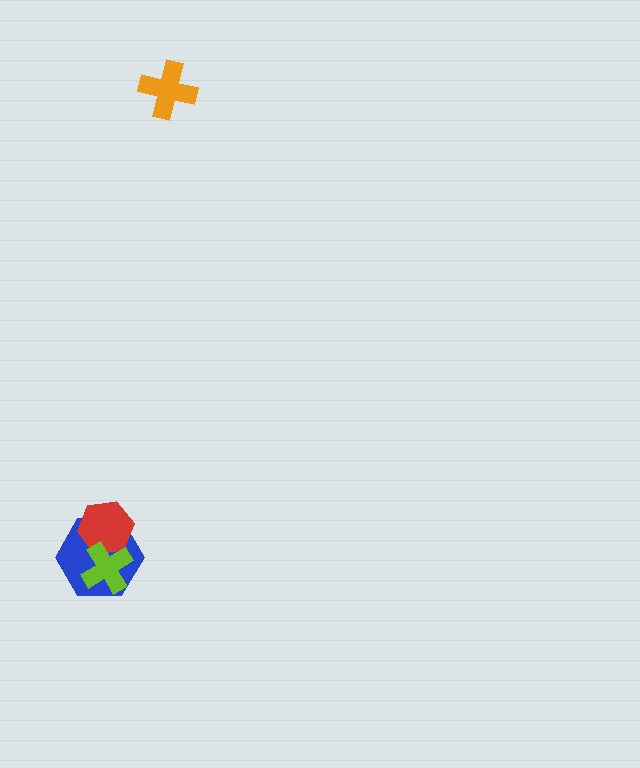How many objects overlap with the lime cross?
2 objects overlap with the lime cross.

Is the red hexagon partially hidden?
Yes, it is partially covered by another shape.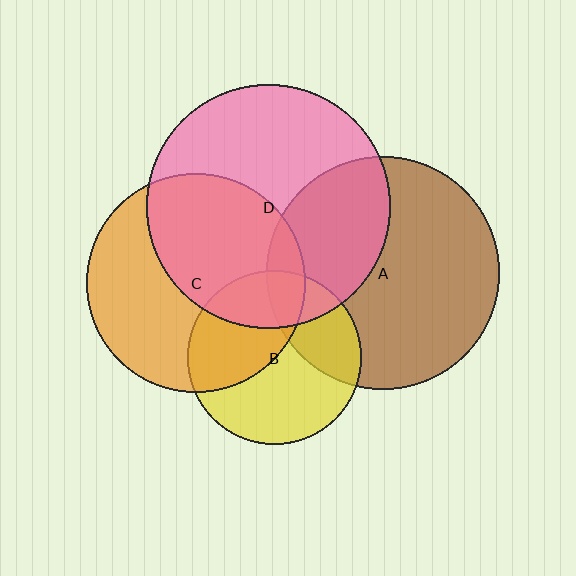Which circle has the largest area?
Circle D (pink).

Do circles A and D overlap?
Yes.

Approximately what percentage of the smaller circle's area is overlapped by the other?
Approximately 35%.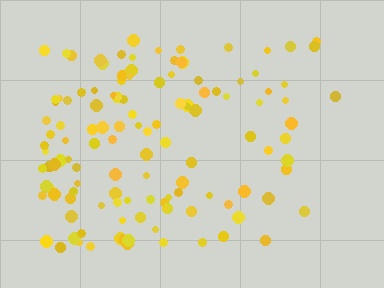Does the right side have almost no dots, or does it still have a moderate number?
Still a moderate number, just noticeably fewer than the left.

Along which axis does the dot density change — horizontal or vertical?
Horizontal.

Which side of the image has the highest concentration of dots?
The left.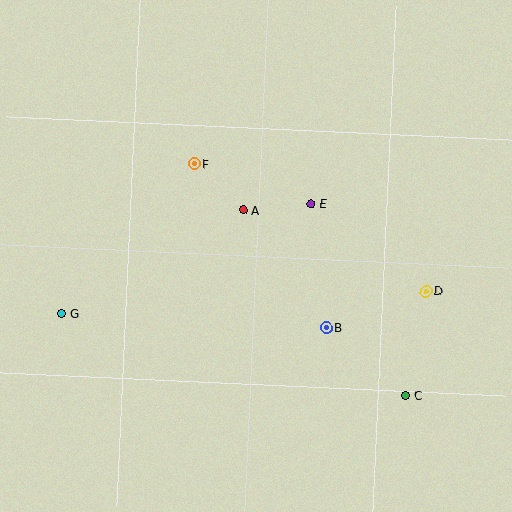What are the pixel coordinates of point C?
Point C is at (405, 395).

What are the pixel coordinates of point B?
Point B is at (326, 328).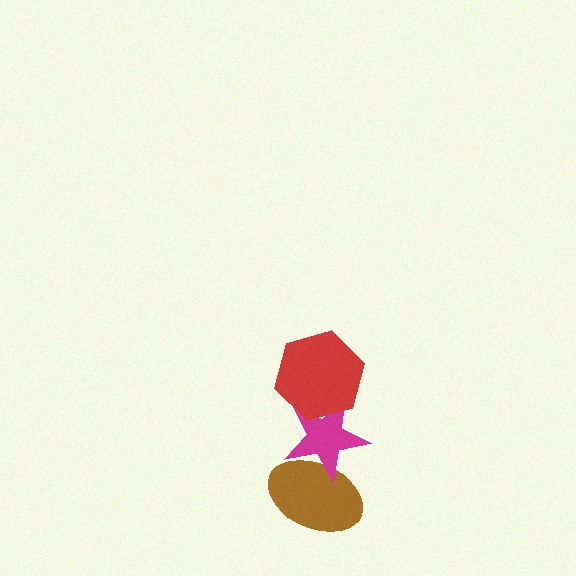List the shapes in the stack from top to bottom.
From top to bottom: the red hexagon, the magenta star, the brown ellipse.